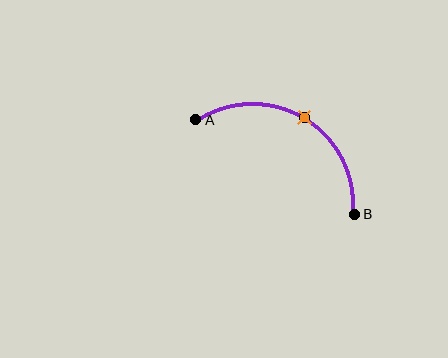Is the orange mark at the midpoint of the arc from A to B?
Yes. The orange mark lies on the arc at equal arc-length from both A and B — it is the arc midpoint.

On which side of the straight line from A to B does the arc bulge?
The arc bulges above the straight line connecting A and B.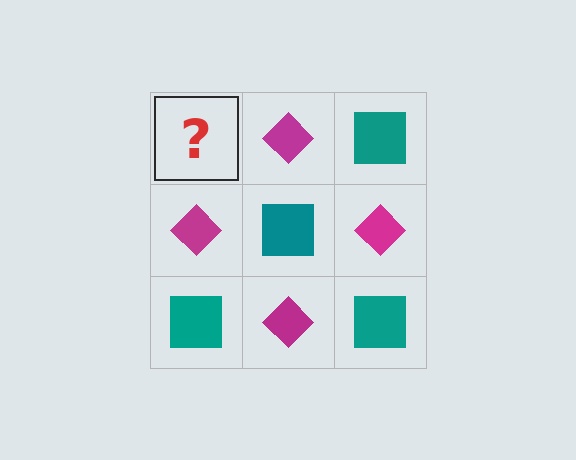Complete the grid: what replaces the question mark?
The question mark should be replaced with a teal square.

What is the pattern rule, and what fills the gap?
The rule is that it alternates teal square and magenta diamond in a checkerboard pattern. The gap should be filled with a teal square.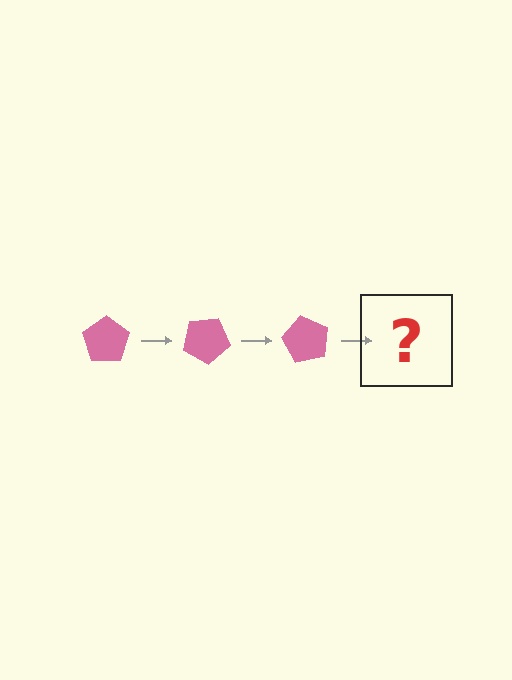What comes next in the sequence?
The next element should be a pink pentagon rotated 90 degrees.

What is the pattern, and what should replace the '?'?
The pattern is that the pentagon rotates 30 degrees each step. The '?' should be a pink pentagon rotated 90 degrees.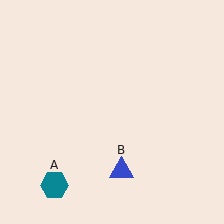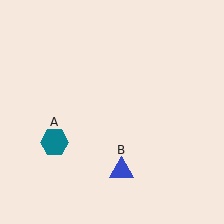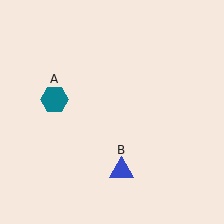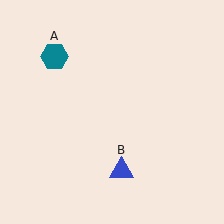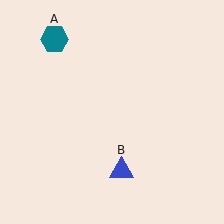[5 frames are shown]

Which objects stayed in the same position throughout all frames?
Blue triangle (object B) remained stationary.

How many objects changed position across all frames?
1 object changed position: teal hexagon (object A).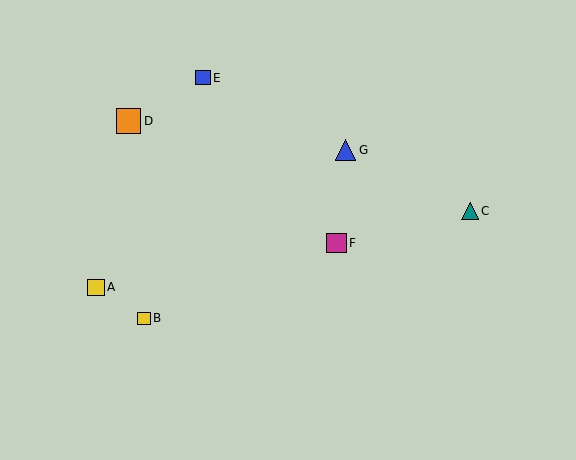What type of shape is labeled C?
Shape C is a teal triangle.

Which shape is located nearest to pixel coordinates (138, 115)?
The orange square (labeled D) at (129, 121) is nearest to that location.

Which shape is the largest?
The orange square (labeled D) is the largest.